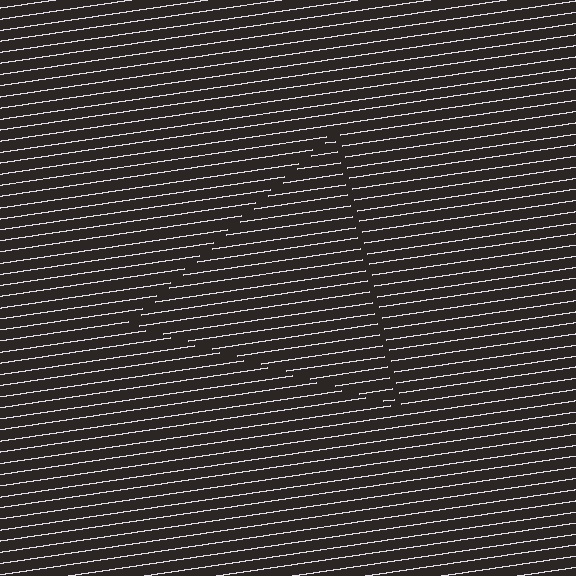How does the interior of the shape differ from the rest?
The interior of the shape contains the same grating, shifted by half a period — the contour is defined by the phase discontinuity where line-ends from the inner and outer gratings abut.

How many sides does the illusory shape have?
3 sides — the line-ends trace a triangle.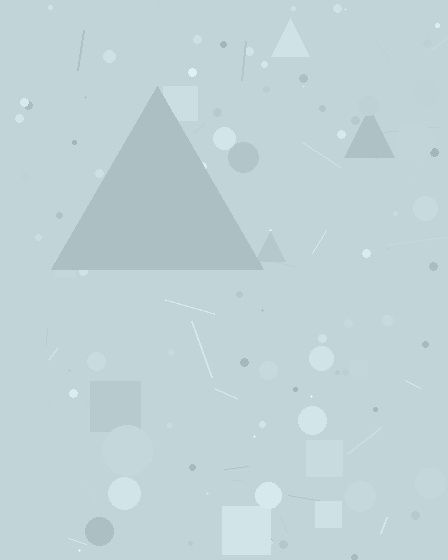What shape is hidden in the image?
A triangle is hidden in the image.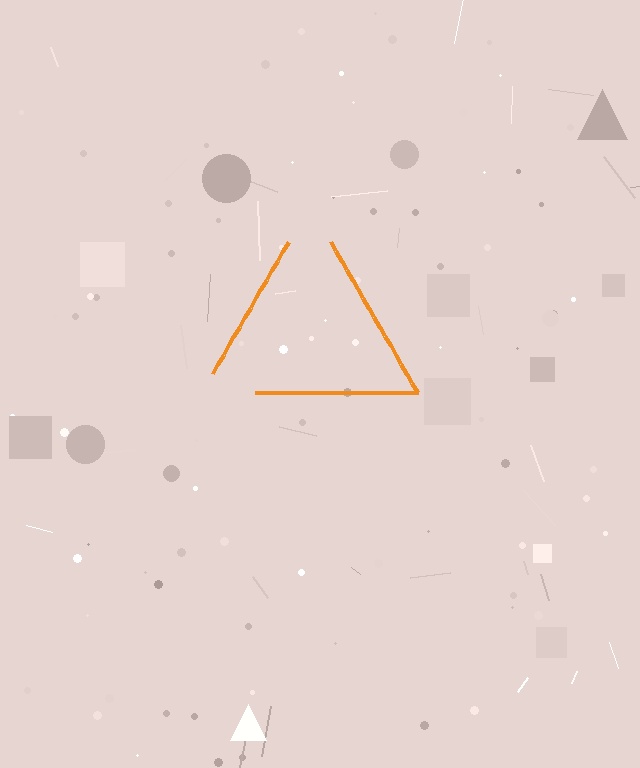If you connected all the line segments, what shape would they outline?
They would outline a triangle.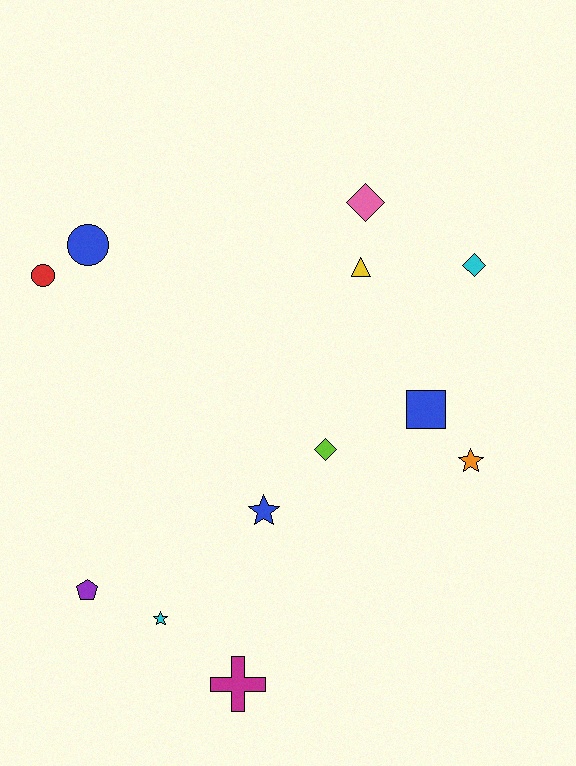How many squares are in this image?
There is 1 square.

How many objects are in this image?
There are 12 objects.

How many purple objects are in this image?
There is 1 purple object.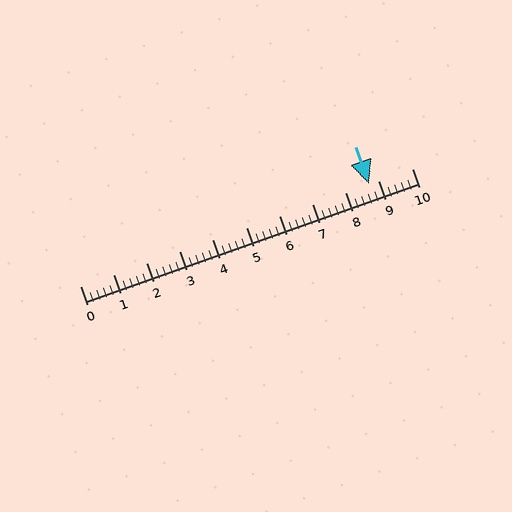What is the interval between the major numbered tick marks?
The major tick marks are spaced 1 units apart.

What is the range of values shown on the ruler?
The ruler shows values from 0 to 10.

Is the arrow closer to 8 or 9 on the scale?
The arrow is closer to 9.